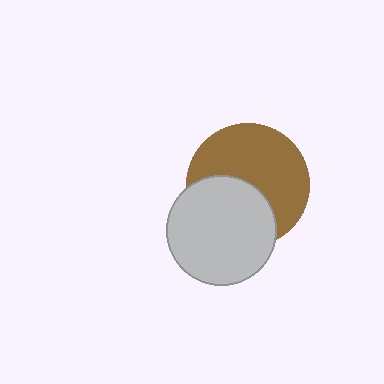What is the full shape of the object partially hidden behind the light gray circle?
The partially hidden object is a brown circle.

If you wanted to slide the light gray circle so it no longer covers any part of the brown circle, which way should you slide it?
Slide it down — that is the most direct way to separate the two shapes.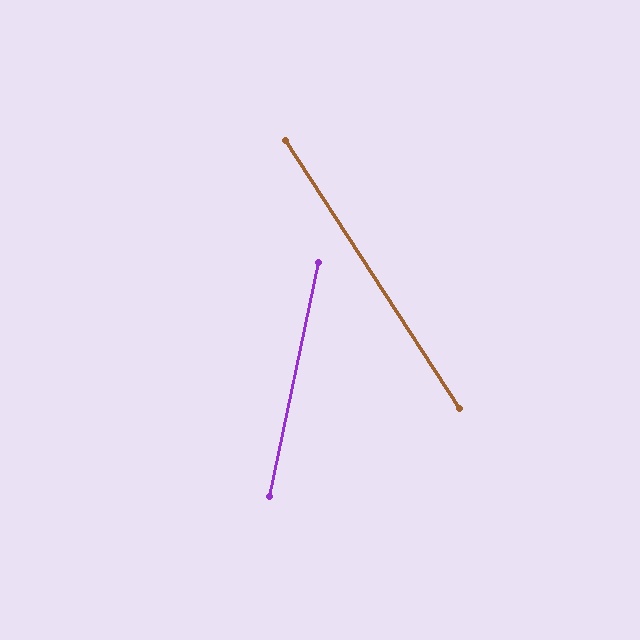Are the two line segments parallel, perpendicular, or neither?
Neither parallel nor perpendicular — they differ by about 45°.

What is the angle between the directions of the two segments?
Approximately 45 degrees.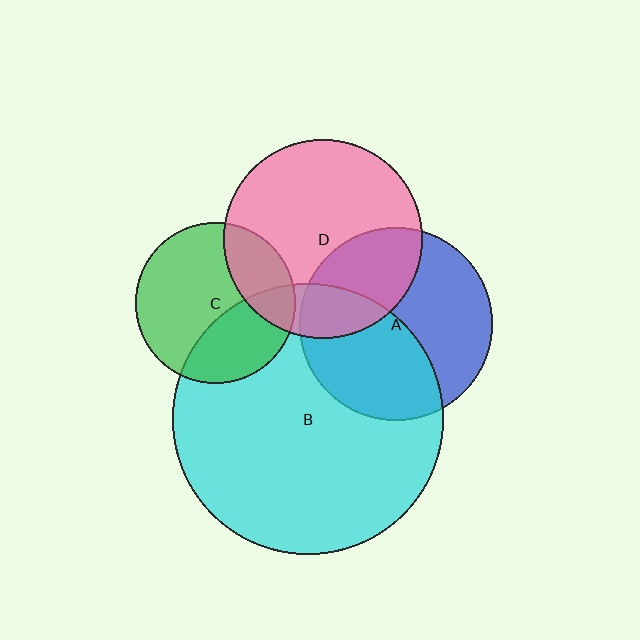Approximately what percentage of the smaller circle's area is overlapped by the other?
Approximately 20%.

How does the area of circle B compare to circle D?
Approximately 1.8 times.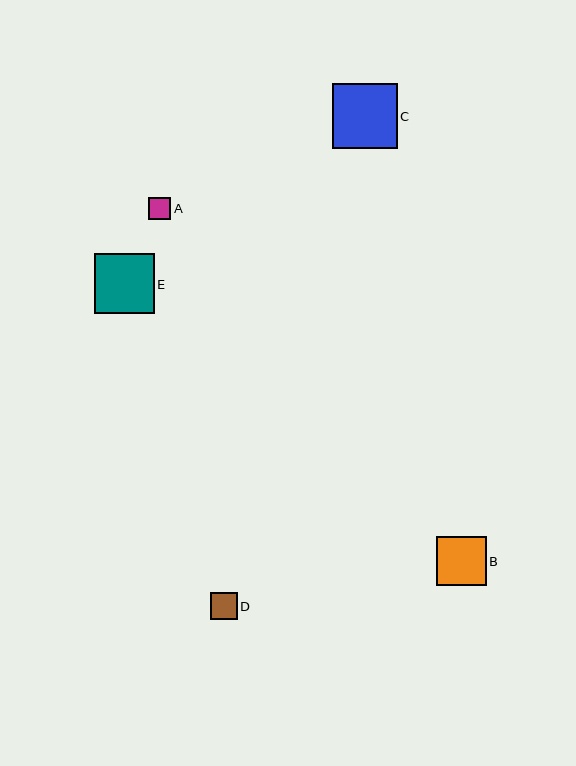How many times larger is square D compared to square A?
Square D is approximately 1.2 times the size of square A.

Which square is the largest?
Square C is the largest with a size of approximately 65 pixels.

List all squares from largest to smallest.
From largest to smallest: C, E, B, D, A.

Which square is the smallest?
Square A is the smallest with a size of approximately 22 pixels.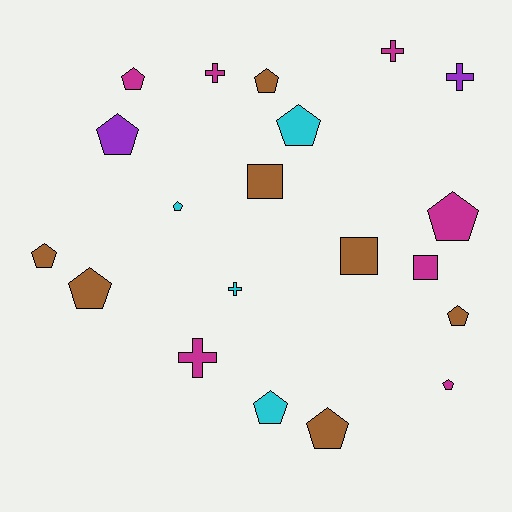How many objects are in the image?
There are 20 objects.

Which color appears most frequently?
Magenta, with 7 objects.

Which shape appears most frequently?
Pentagon, with 12 objects.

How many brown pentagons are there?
There are 5 brown pentagons.